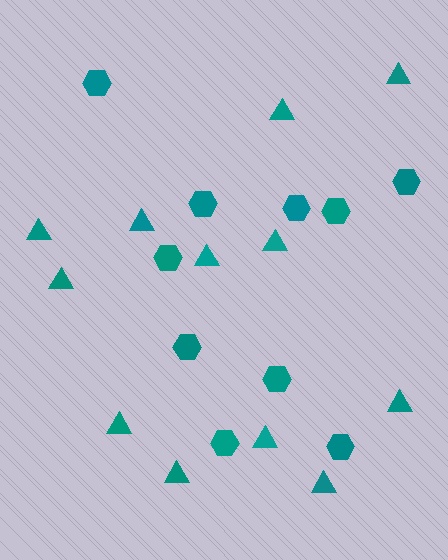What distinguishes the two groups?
There are 2 groups: one group of hexagons (10) and one group of triangles (12).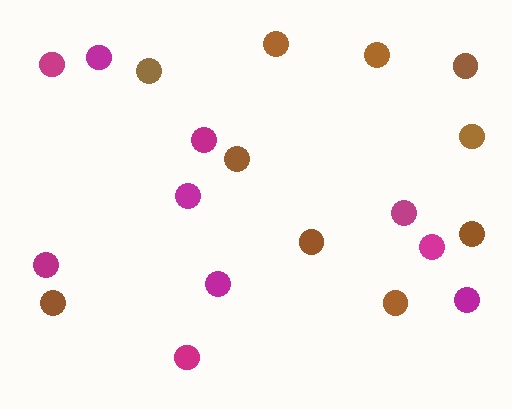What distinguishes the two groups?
There are 2 groups: one group of brown circles (10) and one group of magenta circles (10).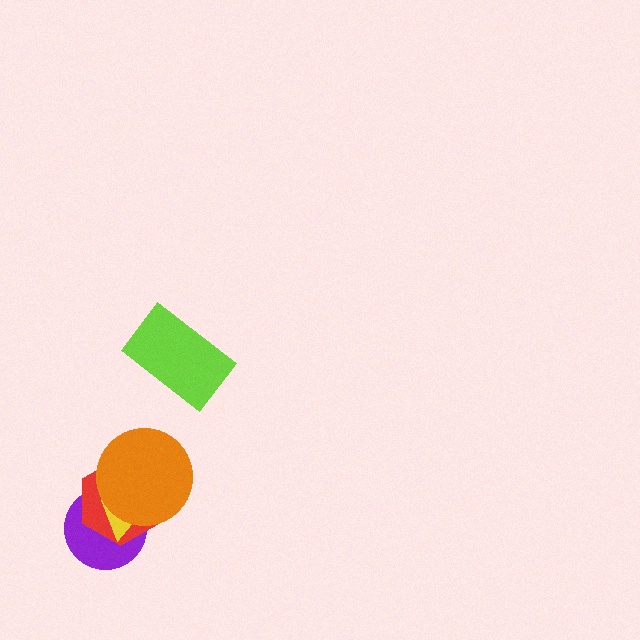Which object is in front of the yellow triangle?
The orange circle is in front of the yellow triangle.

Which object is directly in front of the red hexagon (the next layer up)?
The yellow triangle is directly in front of the red hexagon.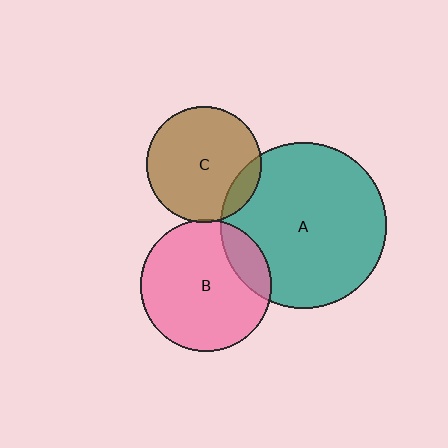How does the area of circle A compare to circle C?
Approximately 2.1 times.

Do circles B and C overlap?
Yes.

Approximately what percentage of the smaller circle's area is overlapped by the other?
Approximately 5%.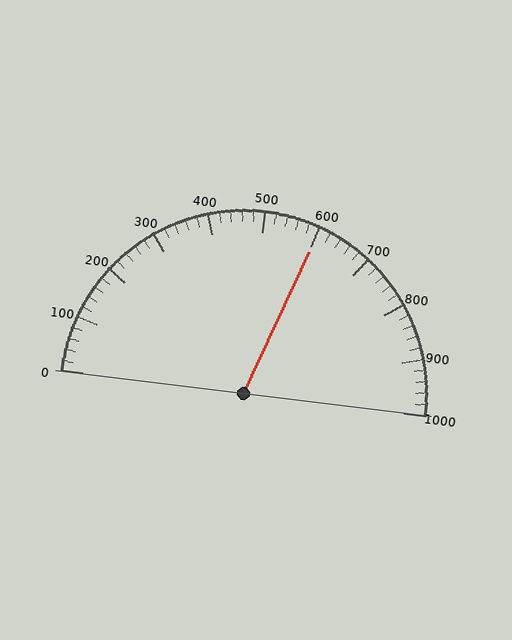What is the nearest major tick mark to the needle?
The nearest major tick mark is 600.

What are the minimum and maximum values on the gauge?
The gauge ranges from 0 to 1000.